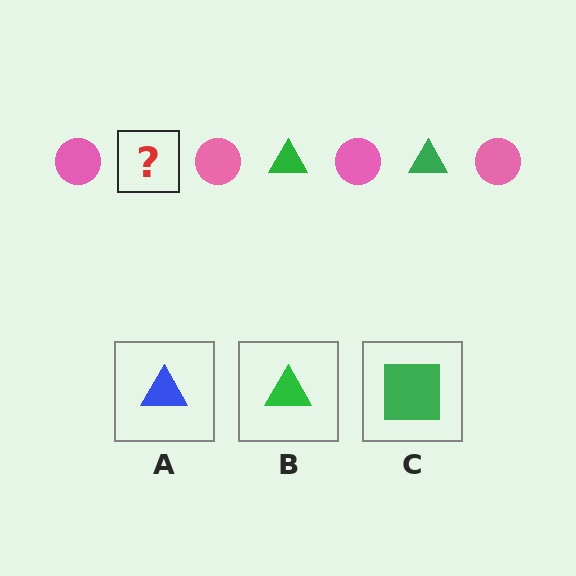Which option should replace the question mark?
Option B.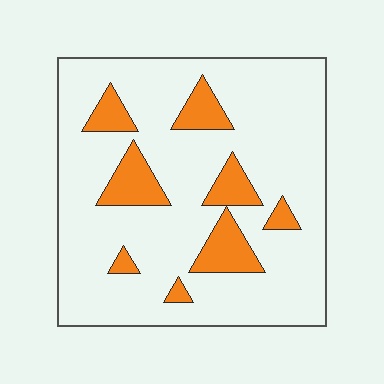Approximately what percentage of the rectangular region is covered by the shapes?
Approximately 15%.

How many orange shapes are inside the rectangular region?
8.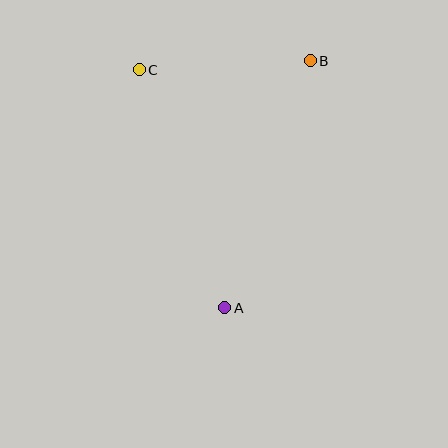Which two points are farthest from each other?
Points A and B are farthest from each other.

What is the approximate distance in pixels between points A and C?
The distance between A and C is approximately 253 pixels.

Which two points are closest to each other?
Points B and C are closest to each other.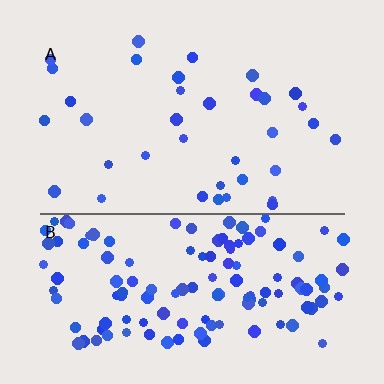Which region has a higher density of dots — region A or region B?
B (the bottom).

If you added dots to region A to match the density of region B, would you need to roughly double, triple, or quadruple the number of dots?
Approximately quadruple.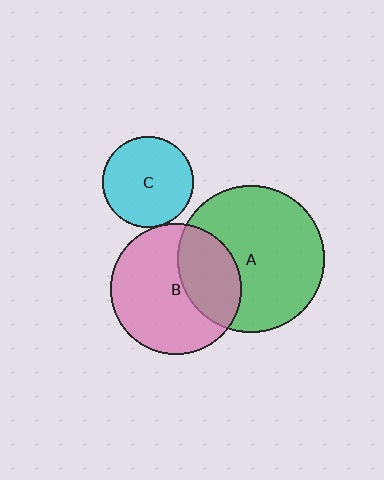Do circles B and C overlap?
Yes.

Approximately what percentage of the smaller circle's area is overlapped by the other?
Approximately 5%.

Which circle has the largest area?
Circle A (green).